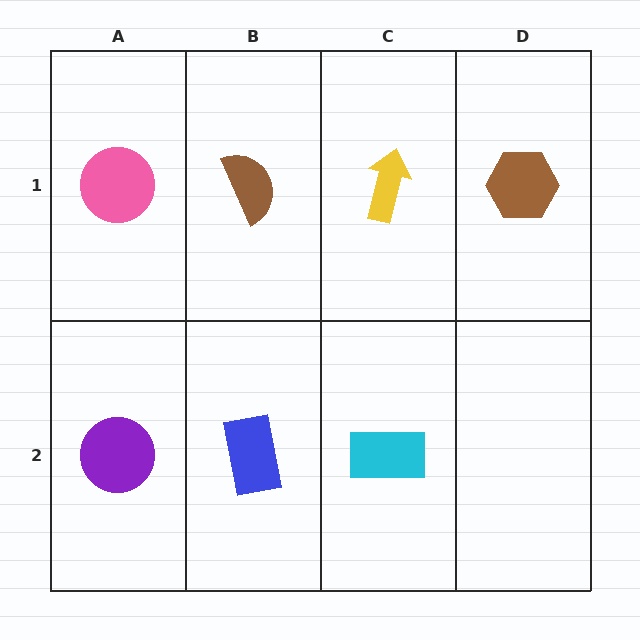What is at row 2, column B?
A blue rectangle.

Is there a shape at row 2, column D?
No, that cell is empty.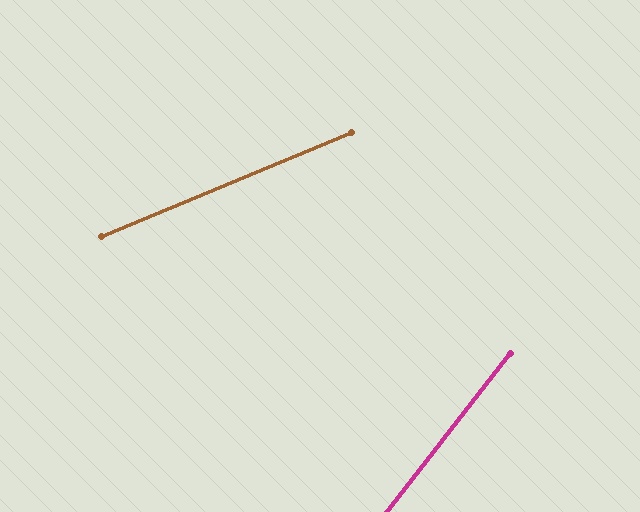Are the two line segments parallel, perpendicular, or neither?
Neither parallel nor perpendicular — they differ by about 30°.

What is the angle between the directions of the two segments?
Approximately 30 degrees.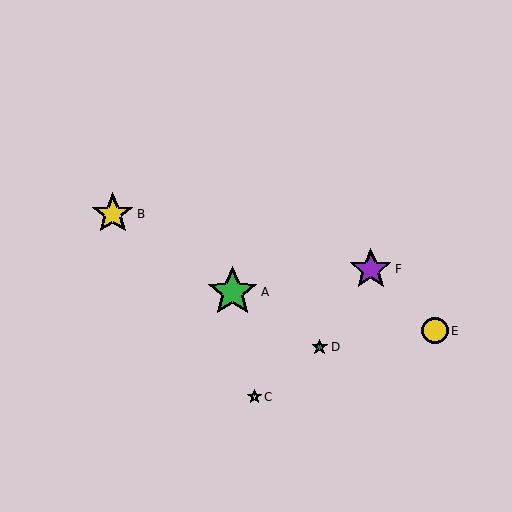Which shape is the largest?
The green star (labeled A) is the largest.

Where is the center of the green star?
The center of the green star is at (233, 292).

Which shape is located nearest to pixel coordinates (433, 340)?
The yellow circle (labeled E) at (435, 331) is nearest to that location.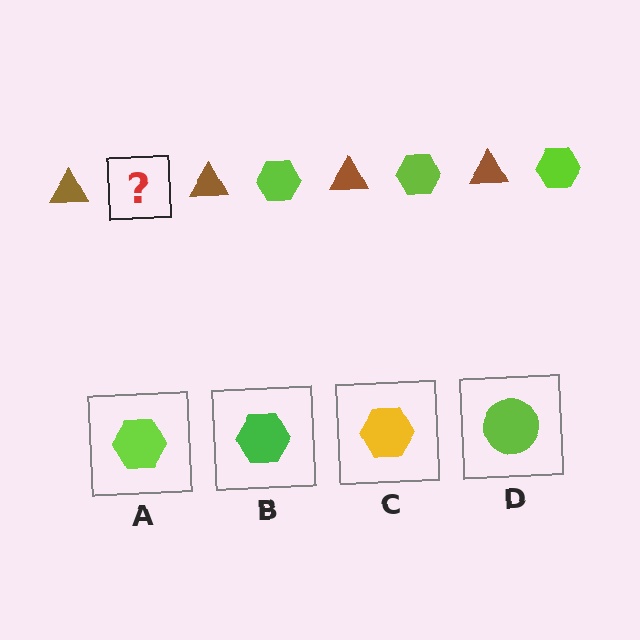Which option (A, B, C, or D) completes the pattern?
A.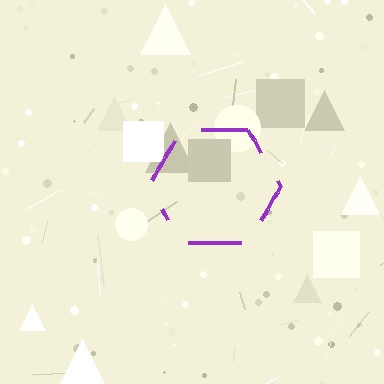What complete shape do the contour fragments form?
The contour fragments form a hexagon.